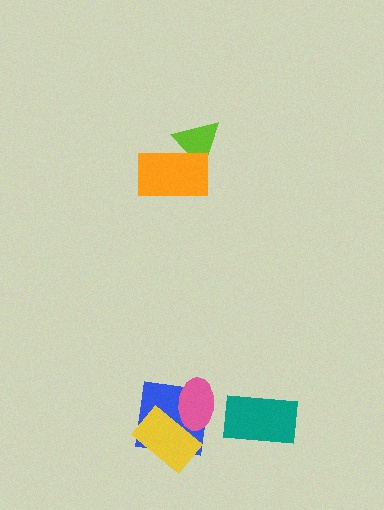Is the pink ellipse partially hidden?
Yes, it is partially covered by another shape.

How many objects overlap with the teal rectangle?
0 objects overlap with the teal rectangle.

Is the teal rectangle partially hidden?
No, no other shape covers it.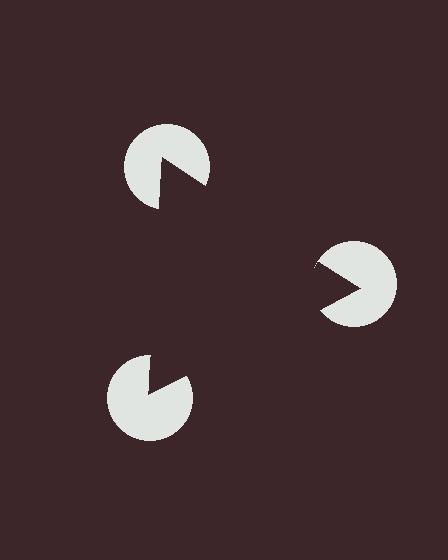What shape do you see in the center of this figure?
An illusory triangle — its edges are inferred from the aligned wedge cuts in the pac-man discs, not physically drawn.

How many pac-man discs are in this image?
There are 3 — one at each vertex of the illusory triangle.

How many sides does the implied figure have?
3 sides.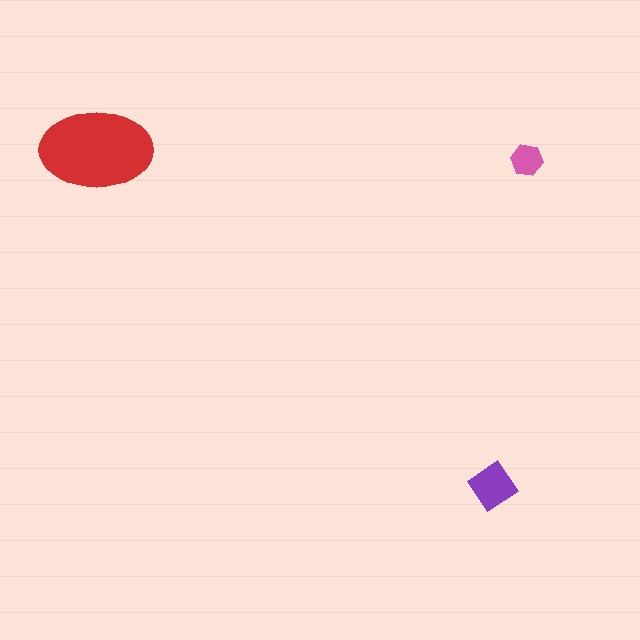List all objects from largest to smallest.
The red ellipse, the purple diamond, the pink hexagon.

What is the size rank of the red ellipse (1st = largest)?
1st.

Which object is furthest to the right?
The pink hexagon is rightmost.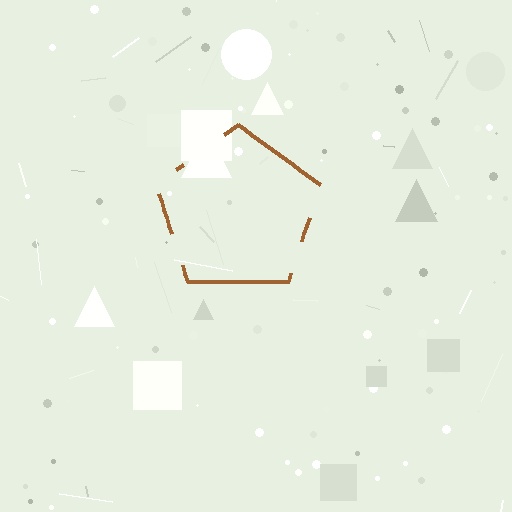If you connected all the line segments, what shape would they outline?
They would outline a pentagon.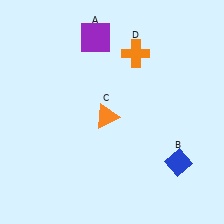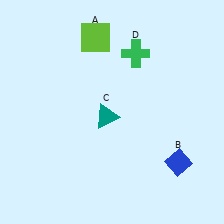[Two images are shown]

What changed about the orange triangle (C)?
In Image 1, C is orange. In Image 2, it changed to teal.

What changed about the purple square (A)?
In Image 1, A is purple. In Image 2, it changed to lime.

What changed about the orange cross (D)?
In Image 1, D is orange. In Image 2, it changed to green.